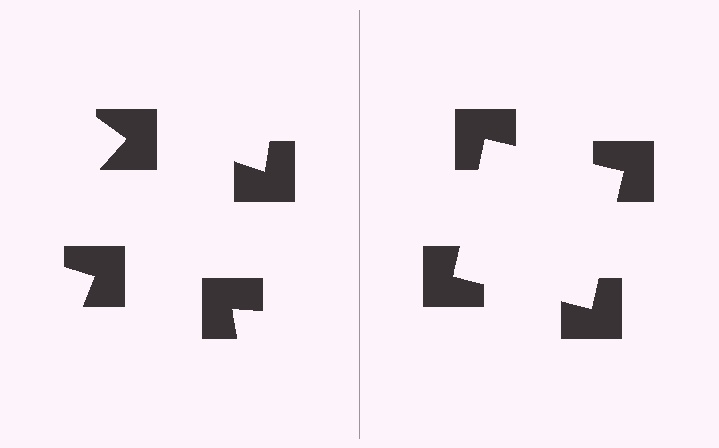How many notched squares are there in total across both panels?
8 — 4 on each side.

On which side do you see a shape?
An illusory square appears on the right side. On the left side the wedge cuts are rotated, so no coherent shape forms.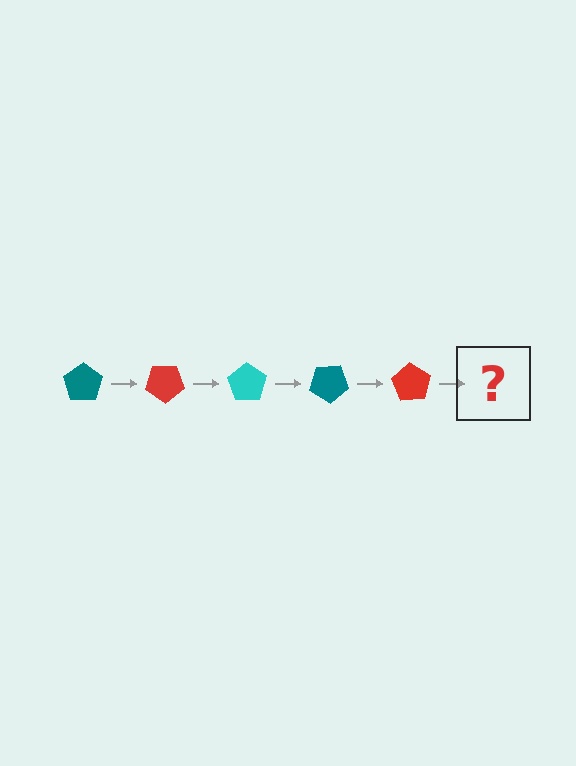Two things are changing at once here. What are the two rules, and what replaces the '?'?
The two rules are that it rotates 35 degrees each step and the color cycles through teal, red, and cyan. The '?' should be a cyan pentagon, rotated 175 degrees from the start.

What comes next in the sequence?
The next element should be a cyan pentagon, rotated 175 degrees from the start.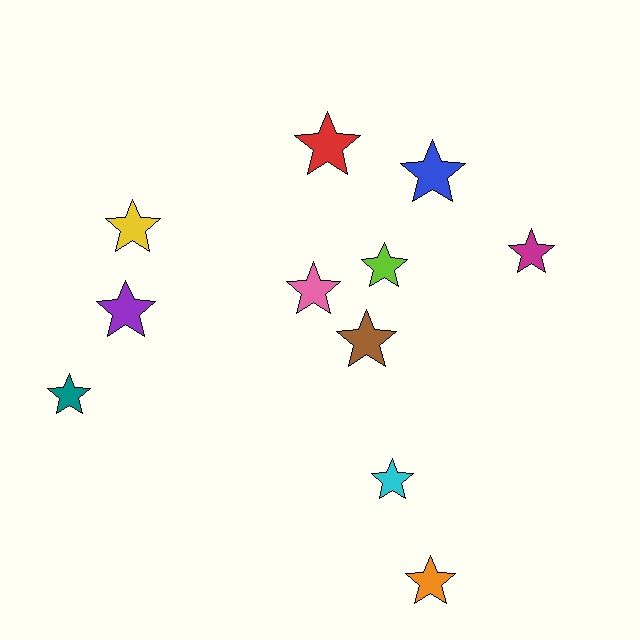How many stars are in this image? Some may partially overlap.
There are 11 stars.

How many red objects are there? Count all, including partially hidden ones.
There is 1 red object.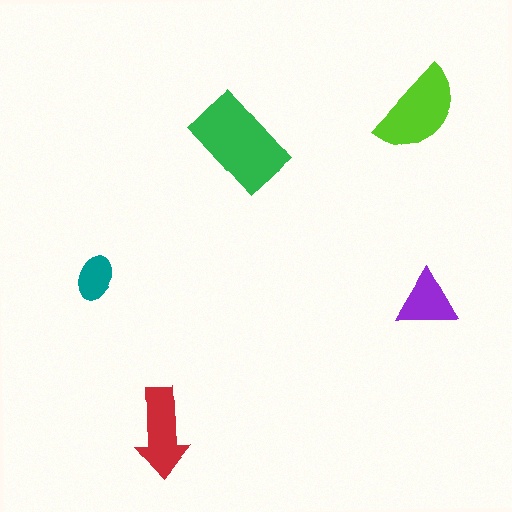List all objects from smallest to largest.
The teal ellipse, the purple triangle, the red arrow, the lime semicircle, the green rectangle.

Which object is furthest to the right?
The purple triangle is rightmost.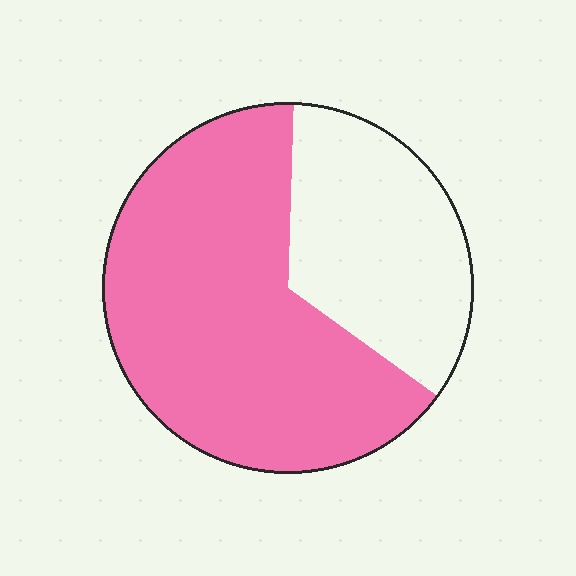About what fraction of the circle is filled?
About two thirds (2/3).